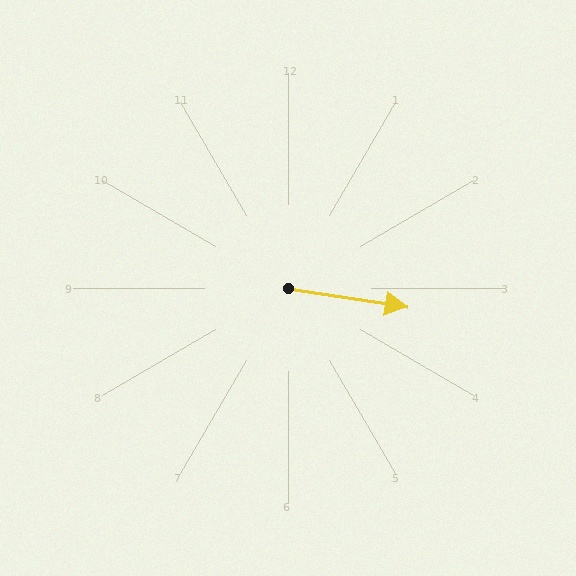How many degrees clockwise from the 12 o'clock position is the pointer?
Approximately 99 degrees.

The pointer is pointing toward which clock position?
Roughly 3 o'clock.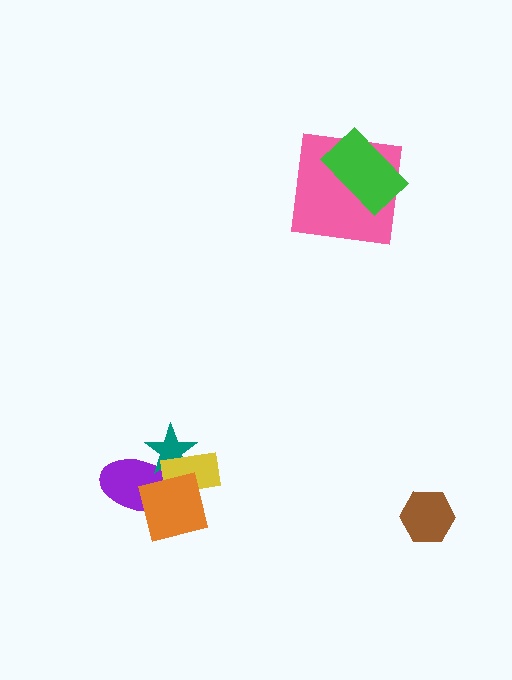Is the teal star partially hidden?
Yes, it is partially covered by another shape.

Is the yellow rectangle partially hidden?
Yes, it is partially covered by another shape.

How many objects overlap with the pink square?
1 object overlaps with the pink square.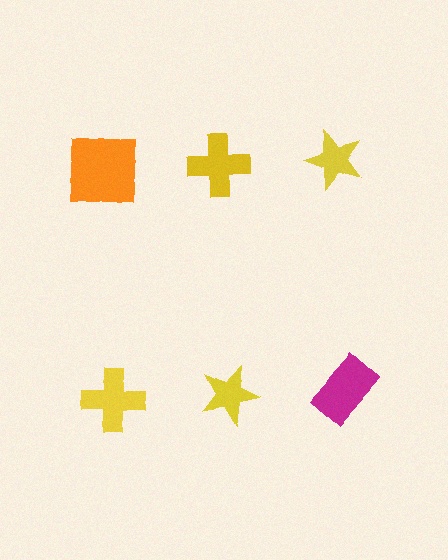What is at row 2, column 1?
A yellow cross.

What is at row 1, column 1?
An orange square.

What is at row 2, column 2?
A yellow star.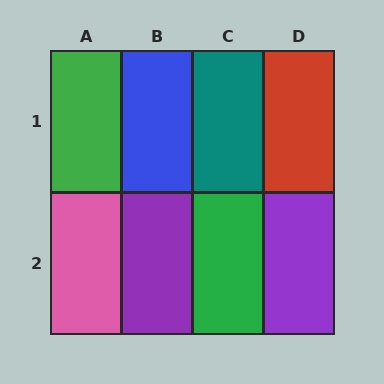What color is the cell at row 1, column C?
Teal.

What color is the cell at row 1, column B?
Blue.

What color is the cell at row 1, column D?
Red.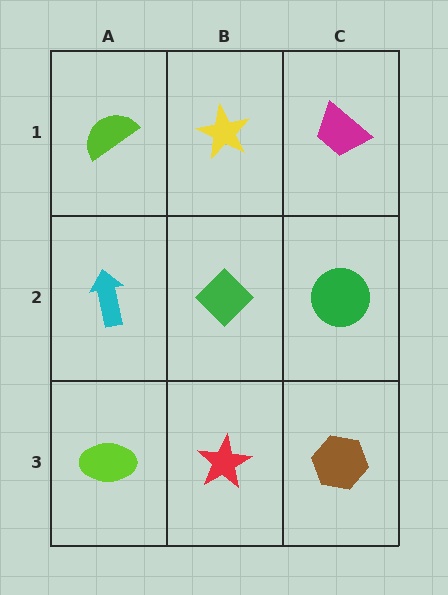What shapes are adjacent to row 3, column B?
A green diamond (row 2, column B), a lime ellipse (row 3, column A), a brown hexagon (row 3, column C).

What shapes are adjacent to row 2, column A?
A lime semicircle (row 1, column A), a lime ellipse (row 3, column A), a green diamond (row 2, column B).